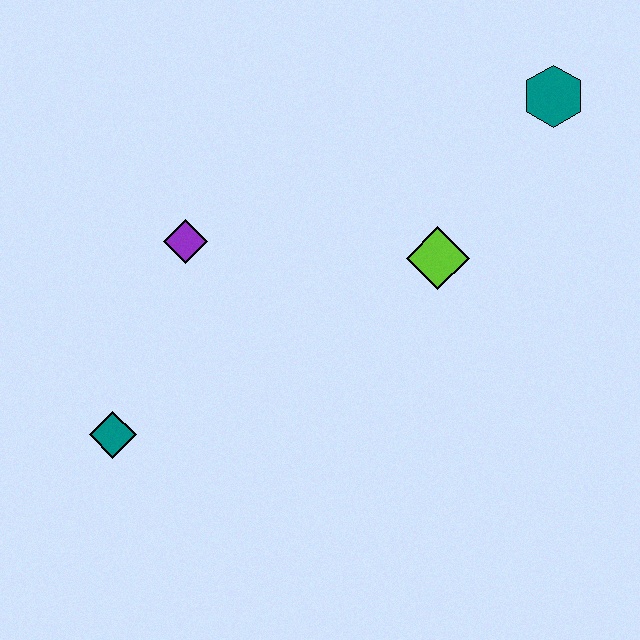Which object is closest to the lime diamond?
The teal hexagon is closest to the lime diamond.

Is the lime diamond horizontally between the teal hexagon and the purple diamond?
Yes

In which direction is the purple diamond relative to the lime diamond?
The purple diamond is to the left of the lime diamond.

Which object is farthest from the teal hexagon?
The teal diamond is farthest from the teal hexagon.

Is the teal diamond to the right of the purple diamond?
No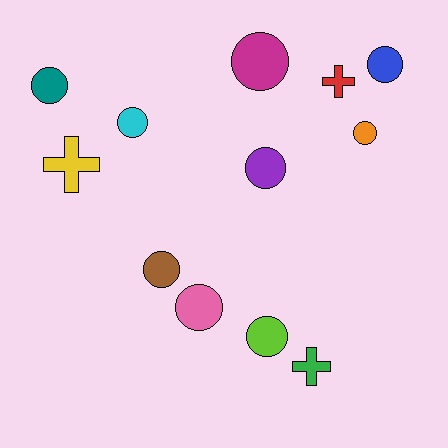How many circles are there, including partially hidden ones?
There are 9 circles.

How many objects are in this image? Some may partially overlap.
There are 12 objects.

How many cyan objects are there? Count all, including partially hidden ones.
There is 1 cyan object.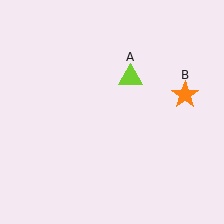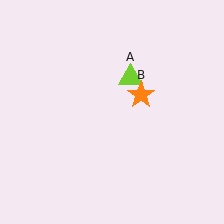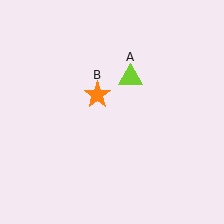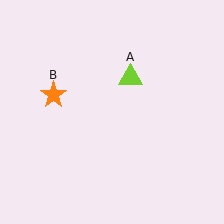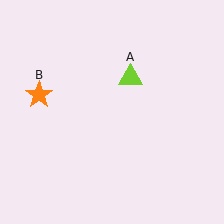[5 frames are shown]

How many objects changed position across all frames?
1 object changed position: orange star (object B).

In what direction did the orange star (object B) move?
The orange star (object B) moved left.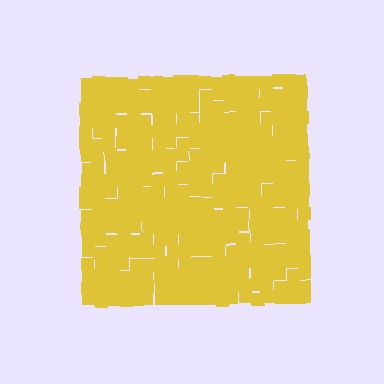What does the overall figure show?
The overall figure shows a square.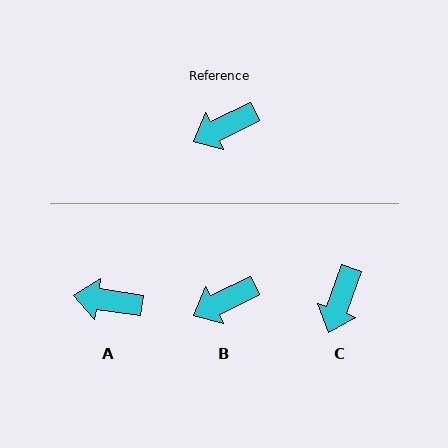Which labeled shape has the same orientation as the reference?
B.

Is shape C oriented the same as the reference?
No, it is off by about 45 degrees.